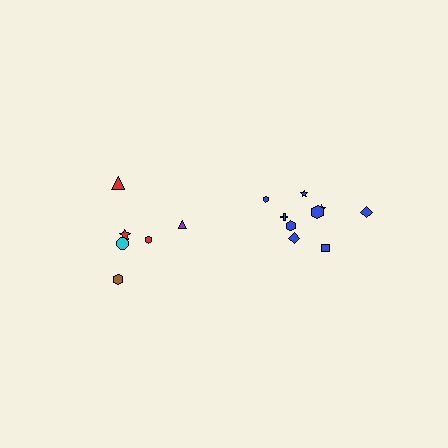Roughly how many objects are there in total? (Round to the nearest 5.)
Roughly 15 objects in total.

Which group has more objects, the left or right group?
The right group.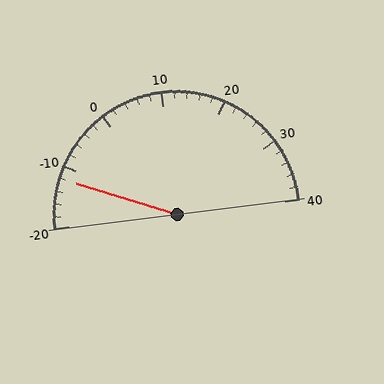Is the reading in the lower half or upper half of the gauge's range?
The reading is in the lower half of the range (-20 to 40).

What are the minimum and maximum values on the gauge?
The gauge ranges from -20 to 40.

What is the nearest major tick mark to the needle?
The nearest major tick mark is -10.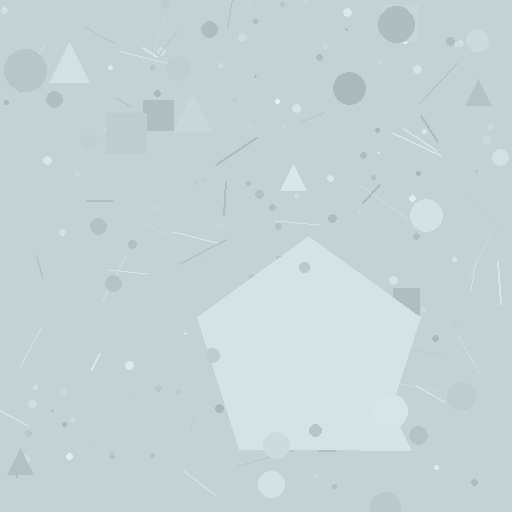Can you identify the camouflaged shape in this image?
The camouflaged shape is a pentagon.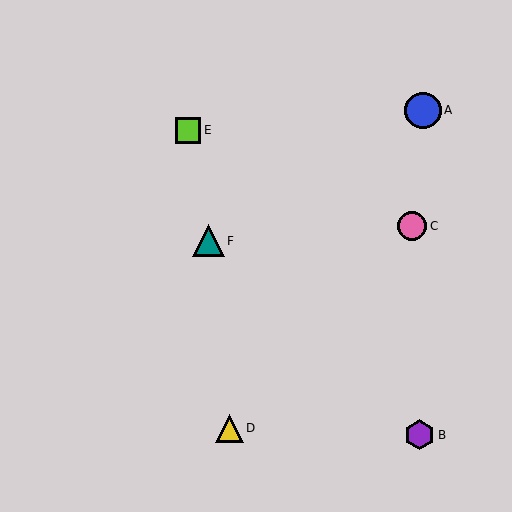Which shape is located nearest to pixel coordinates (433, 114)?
The blue circle (labeled A) at (423, 110) is nearest to that location.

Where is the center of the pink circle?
The center of the pink circle is at (412, 226).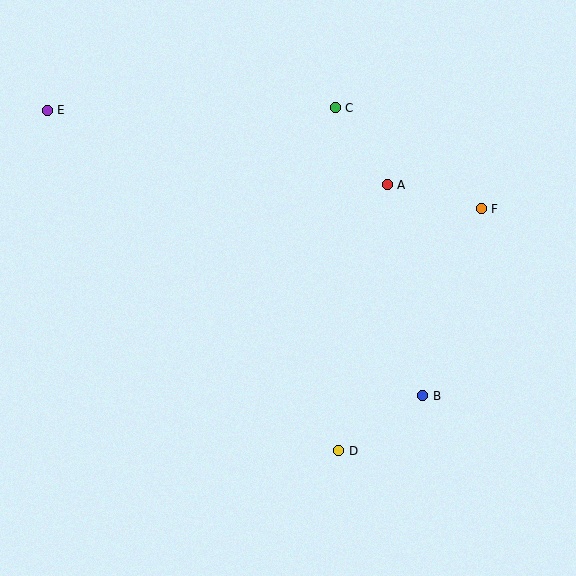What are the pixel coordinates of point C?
Point C is at (335, 108).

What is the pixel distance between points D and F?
The distance between D and F is 281 pixels.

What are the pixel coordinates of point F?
Point F is at (481, 209).